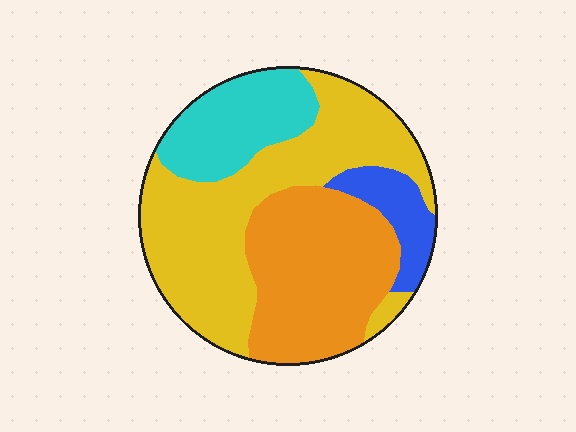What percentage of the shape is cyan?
Cyan takes up about one sixth (1/6) of the shape.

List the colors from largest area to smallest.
From largest to smallest: yellow, orange, cyan, blue.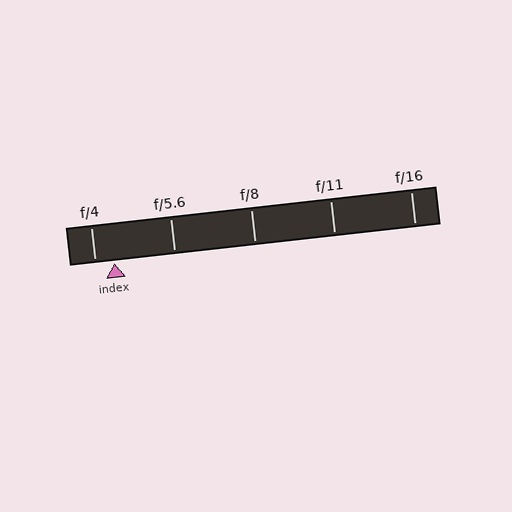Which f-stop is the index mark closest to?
The index mark is closest to f/4.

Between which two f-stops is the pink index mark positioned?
The index mark is between f/4 and f/5.6.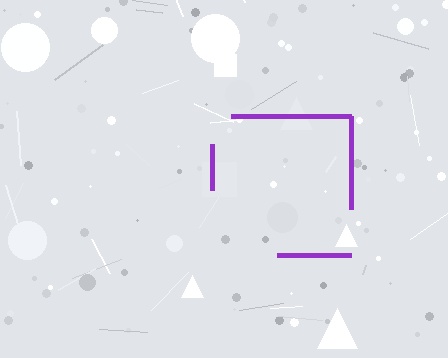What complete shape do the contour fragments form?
The contour fragments form a square.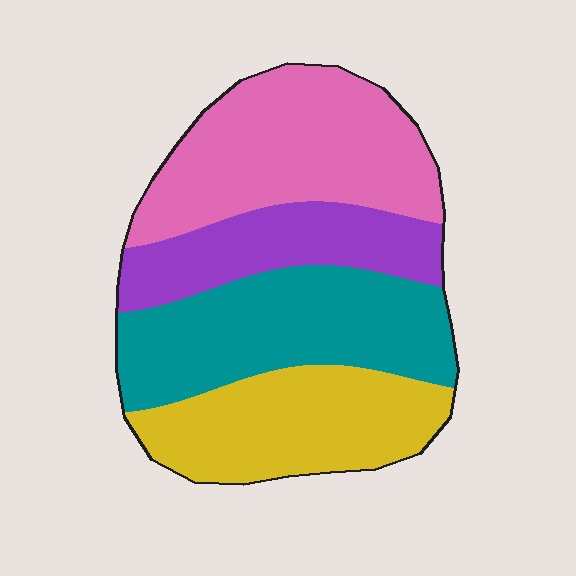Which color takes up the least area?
Purple, at roughly 20%.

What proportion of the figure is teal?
Teal covers 29% of the figure.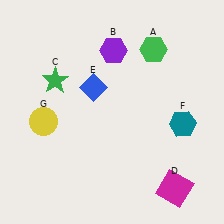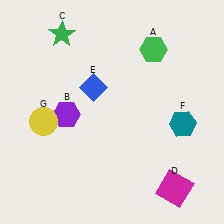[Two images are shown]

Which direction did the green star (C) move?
The green star (C) moved up.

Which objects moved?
The objects that moved are: the purple hexagon (B), the green star (C).